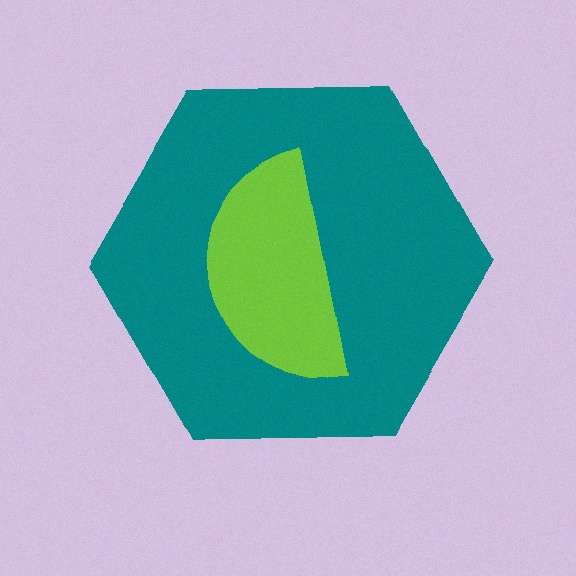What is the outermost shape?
The teal hexagon.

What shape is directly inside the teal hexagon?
The lime semicircle.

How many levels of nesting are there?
2.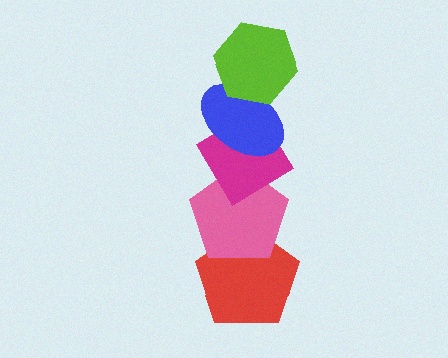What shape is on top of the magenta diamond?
The blue ellipse is on top of the magenta diamond.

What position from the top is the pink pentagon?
The pink pentagon is 4th from the top.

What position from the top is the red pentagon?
The red pentagon is 5th from the top.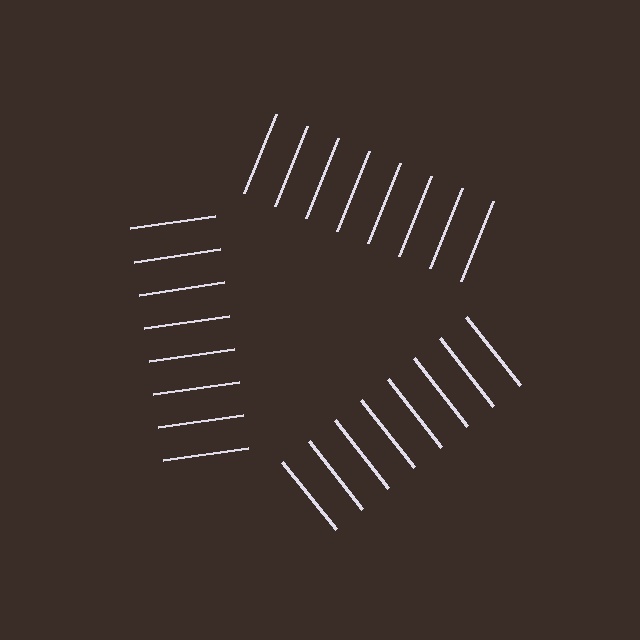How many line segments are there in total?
24 — 8 along each of the 3 edges.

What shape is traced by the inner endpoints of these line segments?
An illusory triangle — the line segments terminate on its edges but no continuous stroke is drawn.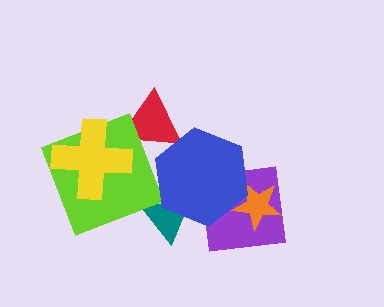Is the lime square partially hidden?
Yes, it is partially covered by another shape.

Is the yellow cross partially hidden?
No, no other shape covers it.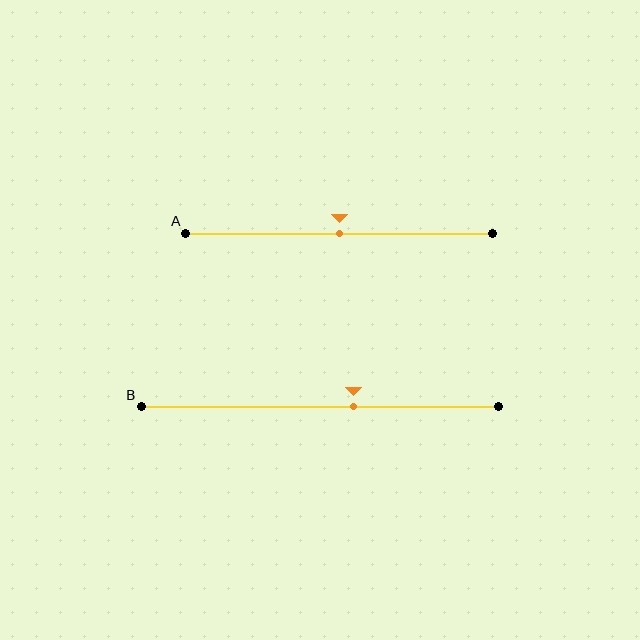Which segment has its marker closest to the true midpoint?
Segment A has its marker closest to the true midpoint.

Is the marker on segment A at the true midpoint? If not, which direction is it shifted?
Yes, the marker on segment A is at the true midpoint.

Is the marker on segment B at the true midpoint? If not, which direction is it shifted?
No, the marker on segment B is shifted to the right by about 9% of the segment length.